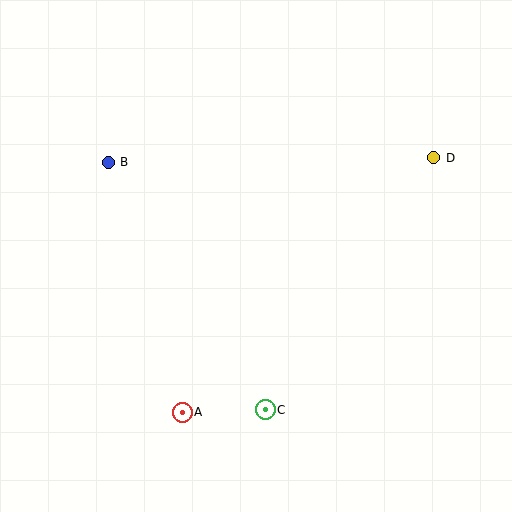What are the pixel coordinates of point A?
Point A is at (182, 412).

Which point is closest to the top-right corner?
Point D is closest to the top-right corner.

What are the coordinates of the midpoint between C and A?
The midpoint between C and A is at (224, 411).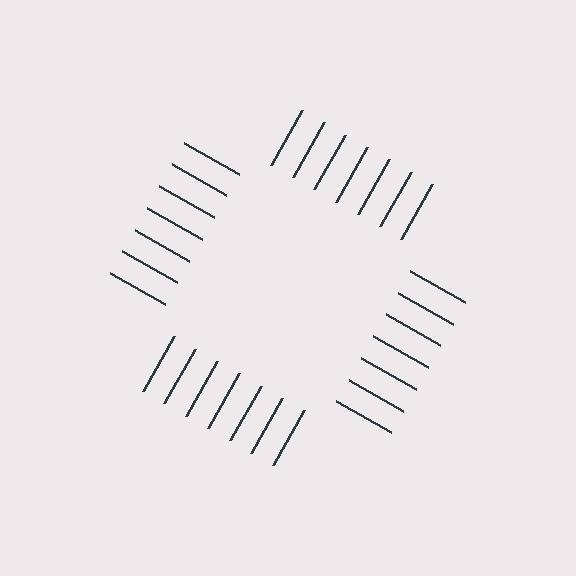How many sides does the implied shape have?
4 sides — the line-ends trace a square.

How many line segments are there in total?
28 — 7 along each of the 4 edges.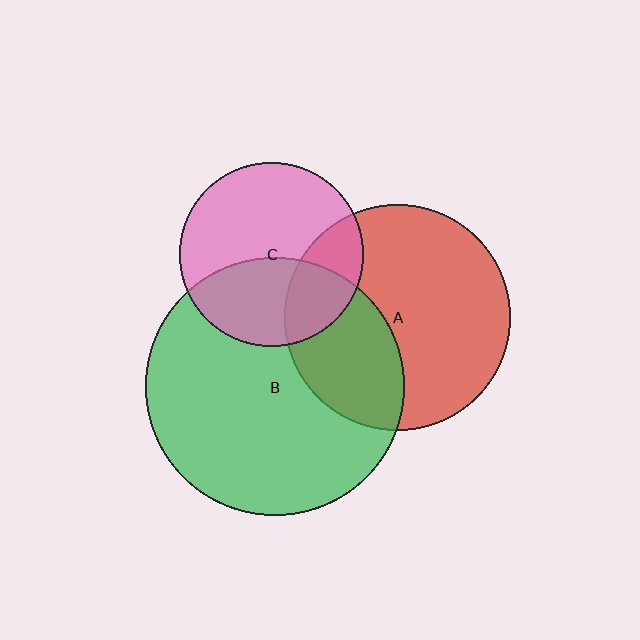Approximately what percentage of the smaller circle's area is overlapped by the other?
Approximately 40%.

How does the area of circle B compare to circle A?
Approximately 1.3 times.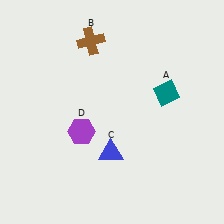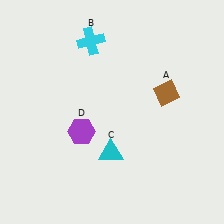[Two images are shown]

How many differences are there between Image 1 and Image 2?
There are 3 differences between the two images.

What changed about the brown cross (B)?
In Image 1, B is brown. In Image 2, it changed to cyan.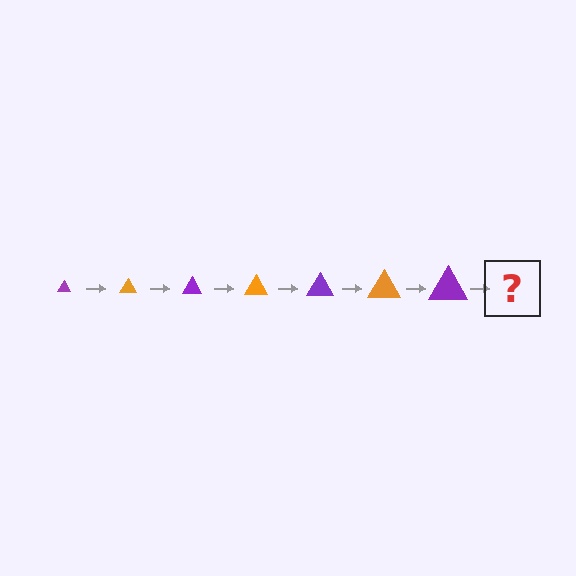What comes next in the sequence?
The next element should be an orange triangle, larger than the previous one.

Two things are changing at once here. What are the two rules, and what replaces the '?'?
The two rules are that the triangle grows larger each step and the color cycles through purple and orange. The '?' should be an orange triangle, larger than the previous one.